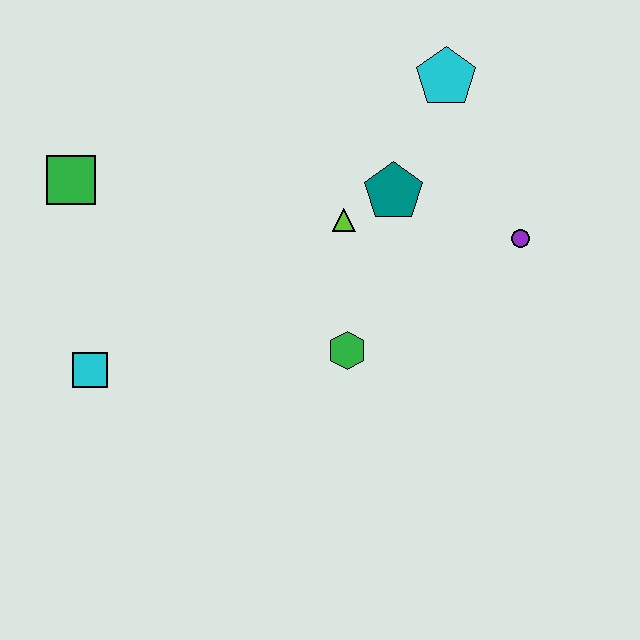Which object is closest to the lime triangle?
The teal pentagon is closest to the lime triangle.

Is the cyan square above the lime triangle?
No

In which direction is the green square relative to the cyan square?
The green square is above the cyan square.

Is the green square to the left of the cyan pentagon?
Yes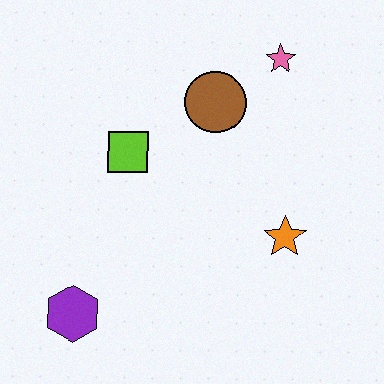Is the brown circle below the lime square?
No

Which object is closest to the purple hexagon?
The lime square is closest to the purple hexagon.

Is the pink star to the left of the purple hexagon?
No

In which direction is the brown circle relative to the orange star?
The brown circle is above the orange star.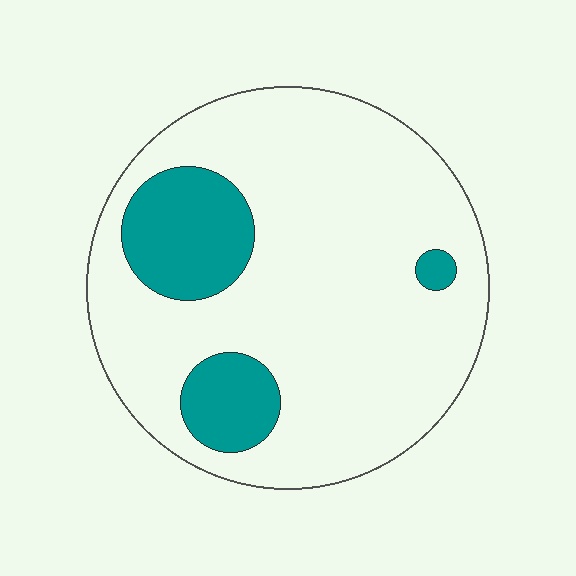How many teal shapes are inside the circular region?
3.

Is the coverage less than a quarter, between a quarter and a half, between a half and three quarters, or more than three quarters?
Less than a quarter.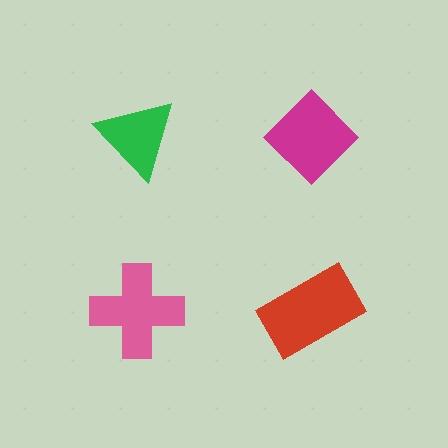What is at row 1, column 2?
A magenta diamond.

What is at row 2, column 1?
A pink cross.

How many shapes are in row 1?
2 shapes.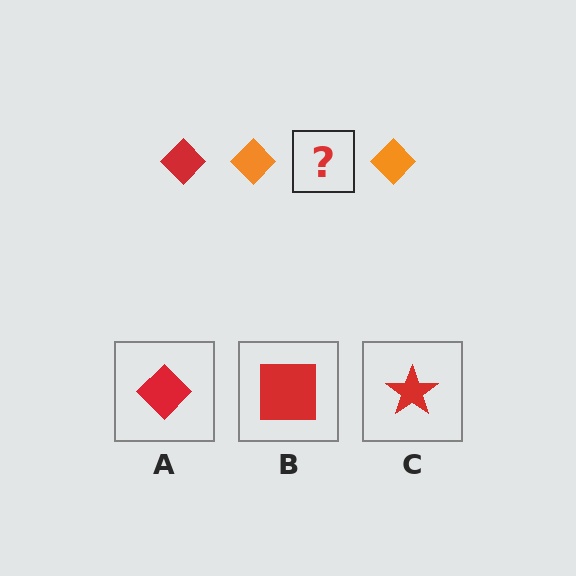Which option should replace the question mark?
Option A.